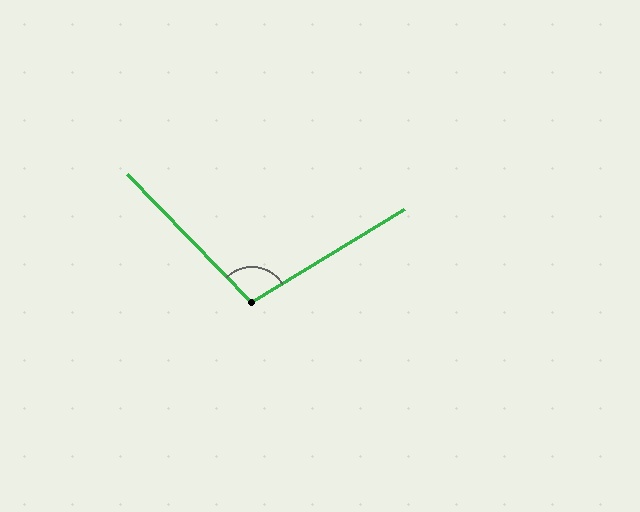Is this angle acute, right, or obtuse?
It is obtuse.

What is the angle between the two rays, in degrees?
Approximately 103 degrees.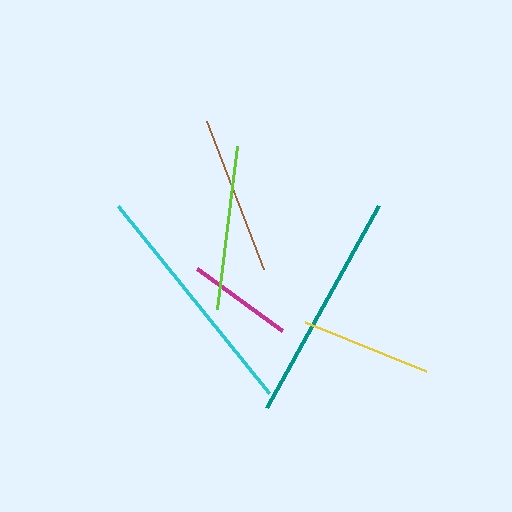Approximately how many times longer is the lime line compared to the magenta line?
The lime line is approximately 1.6 times the length of the magenta line.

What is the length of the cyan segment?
The cyan segment is approximately 240 pixels long.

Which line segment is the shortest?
The magenta line is the shortest at approximately 105 pixels.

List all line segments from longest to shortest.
From longest to shortest: cyan, teal, lime, brown, yellow, magenta.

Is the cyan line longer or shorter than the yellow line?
The cyan line is longer than the yellow line.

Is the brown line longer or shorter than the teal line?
The teal line is longer than the brown line.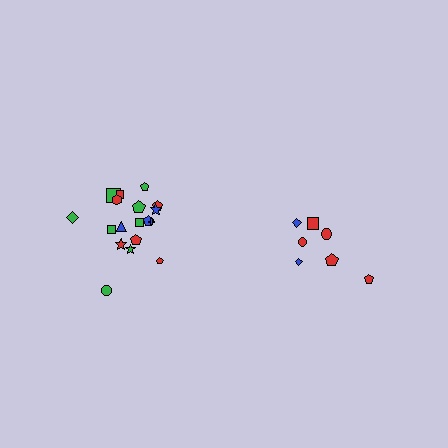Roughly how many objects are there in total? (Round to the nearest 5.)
Roughly 25 objects in total.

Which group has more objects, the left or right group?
The left group.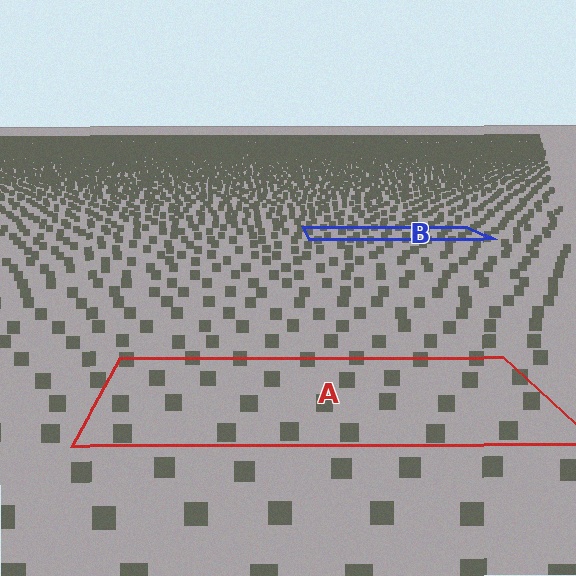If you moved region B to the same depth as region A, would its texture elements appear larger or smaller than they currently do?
They would appear larger. At a closer depth, the same texture elements are projected at a bigger on-screen size.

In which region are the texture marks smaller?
The texture marks are smaller in region B, because it is farther away.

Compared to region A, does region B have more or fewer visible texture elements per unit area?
Region B has more texture elements per unit area — they are packed more densely because it is farther away.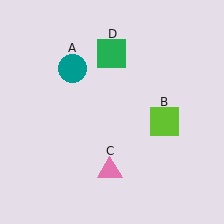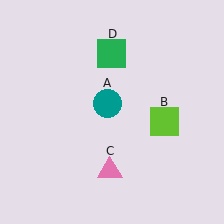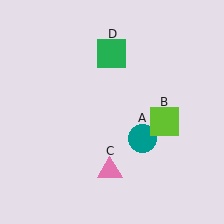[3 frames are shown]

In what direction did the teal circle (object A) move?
The teal circle (object A) moved down and to the right.